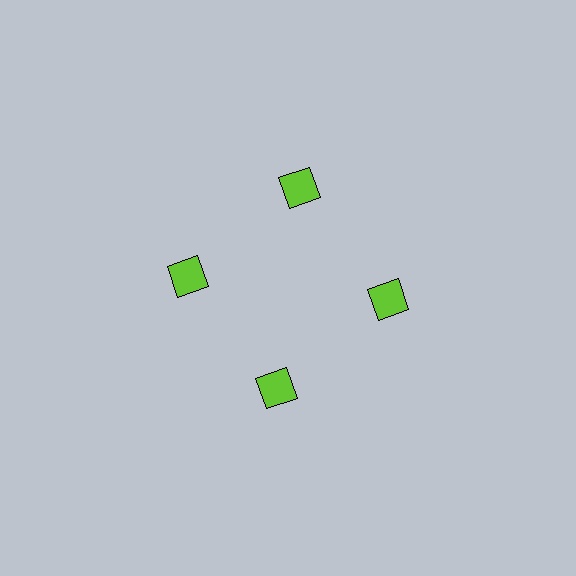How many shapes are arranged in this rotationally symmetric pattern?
There are 4 shapes, arranged in 4 groups of 1.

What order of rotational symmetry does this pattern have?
This pattern has 4-fold rotational symmetry.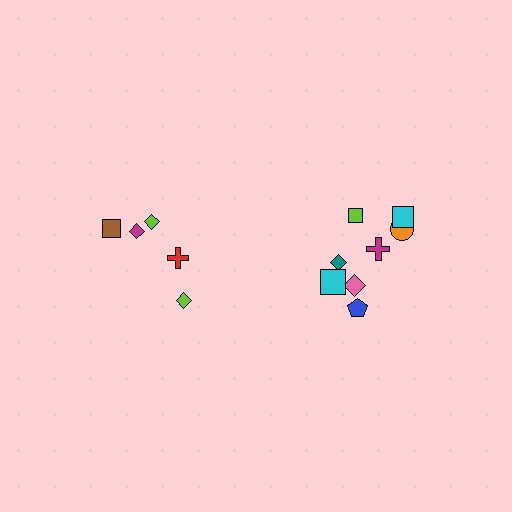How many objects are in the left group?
There are 5 objects.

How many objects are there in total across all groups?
There are 13 objects.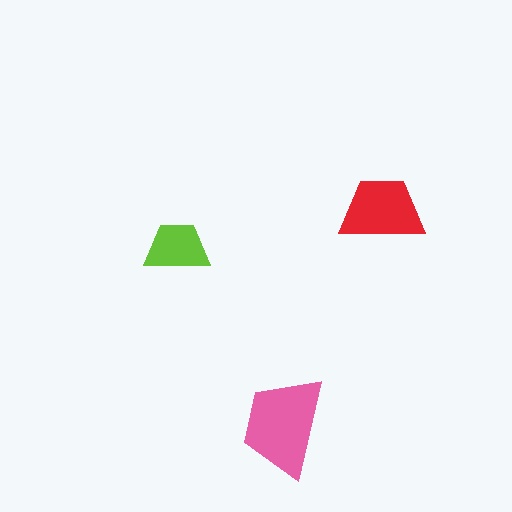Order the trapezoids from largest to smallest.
the pink one, the red one, the lime one.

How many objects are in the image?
There are 3 objects in the image.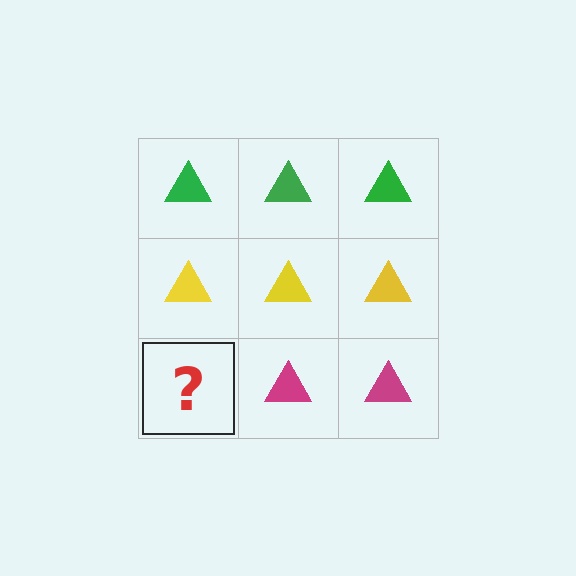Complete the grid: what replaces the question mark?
The question mark should be replaced with a magenta triangle.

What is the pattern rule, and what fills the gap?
The rule is that each row has a consistent color. The gap should be filled with a magenta triangle.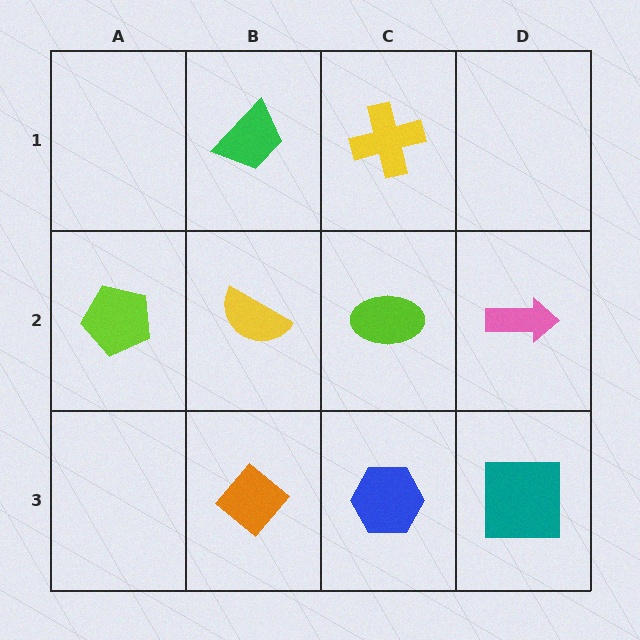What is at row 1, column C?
A yellow cross.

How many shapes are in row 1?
2 shapes.